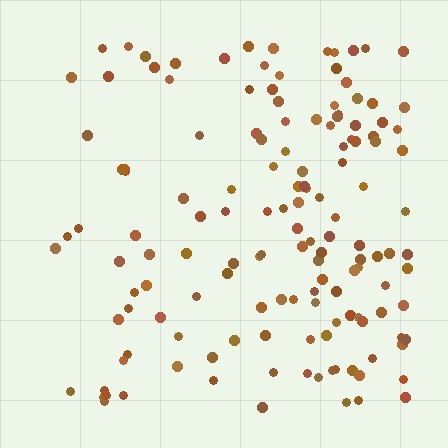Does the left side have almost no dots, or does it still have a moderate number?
Still a moderate number, just noticeably fewer than the right.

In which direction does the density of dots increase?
From left to right, with the right side densest.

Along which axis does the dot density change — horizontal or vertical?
Horizontal.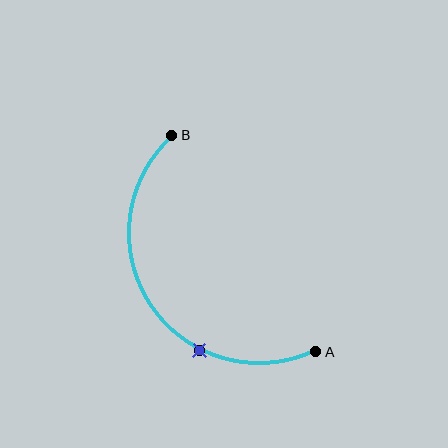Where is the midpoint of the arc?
The arc midpoint is the point on the curve farthest from the straight line joining A and B. It sits to the left of that line.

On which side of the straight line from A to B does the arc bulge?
The arc bulges to the left of the straight line connecting A and B.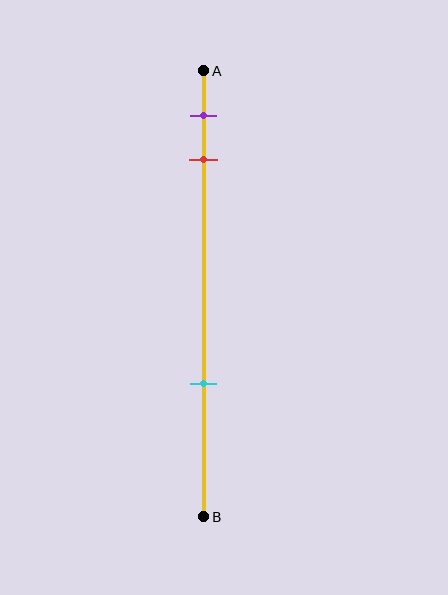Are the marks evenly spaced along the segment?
No, the marks are not evenly spaced.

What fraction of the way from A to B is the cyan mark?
The cyan mark is approximately 70% (0.7) of the way from A to B.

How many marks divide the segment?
There are 3 marks dividing the segment.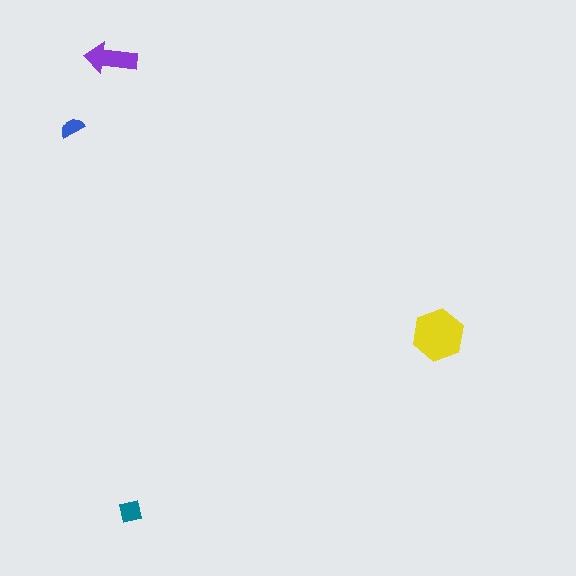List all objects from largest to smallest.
The yellow hexagon, the purple arrow, the teal square, the blue semicircle.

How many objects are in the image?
There are 4 objects in the image.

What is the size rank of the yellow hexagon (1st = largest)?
1st.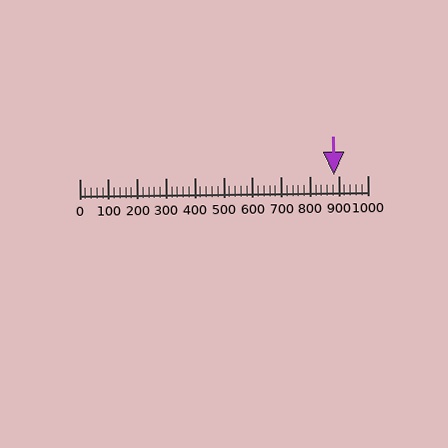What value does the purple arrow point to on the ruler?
The purple arrow points to approximately 885.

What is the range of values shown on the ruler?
The ruler shows values from 0 to 1000.